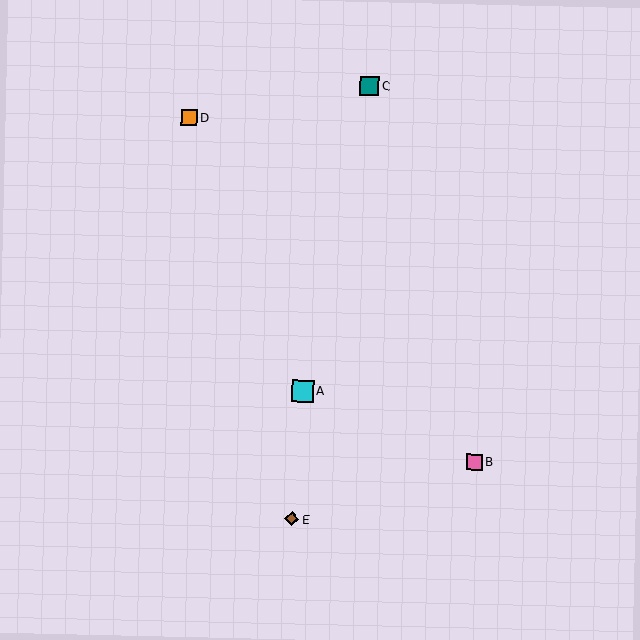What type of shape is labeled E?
Shape E is a brown diamond.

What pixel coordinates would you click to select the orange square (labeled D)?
Click at (189, 118) to select the orange square D.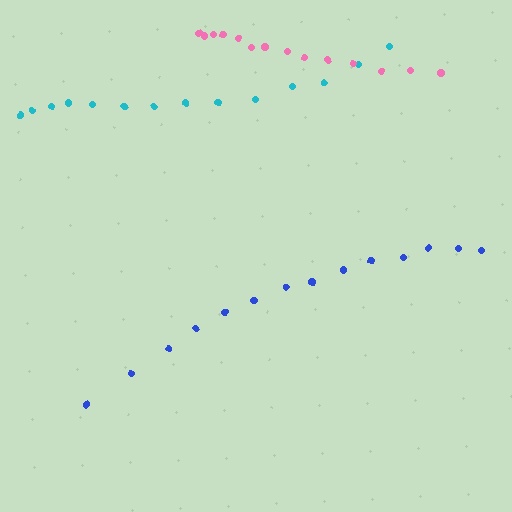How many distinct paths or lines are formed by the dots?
There are 3 distinct paths.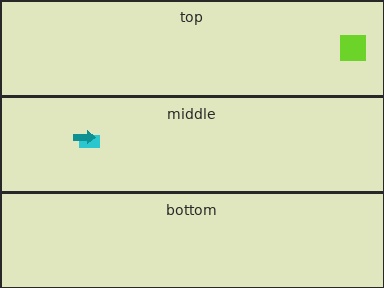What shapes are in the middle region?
The cyan rectangle, the teal arrow.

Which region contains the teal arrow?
The middle region.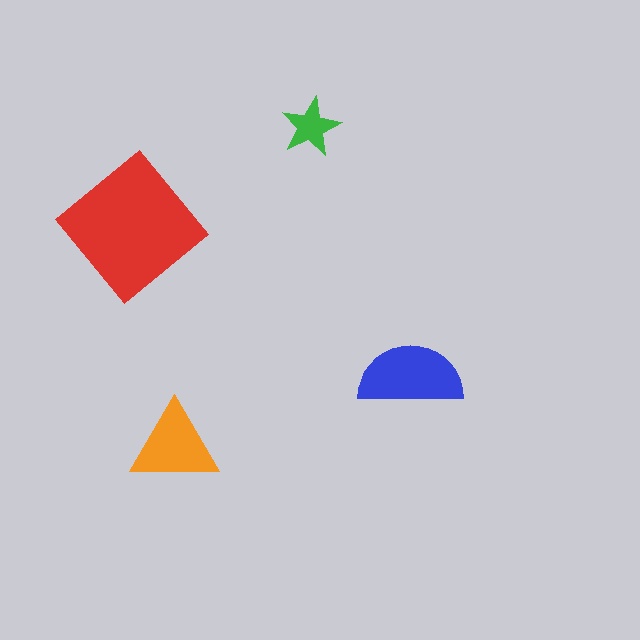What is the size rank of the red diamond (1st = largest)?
1st.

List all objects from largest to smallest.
The red diamond, the blue semicircle, the orange triangle, the green star.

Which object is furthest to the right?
The blue semicircle is rightmost.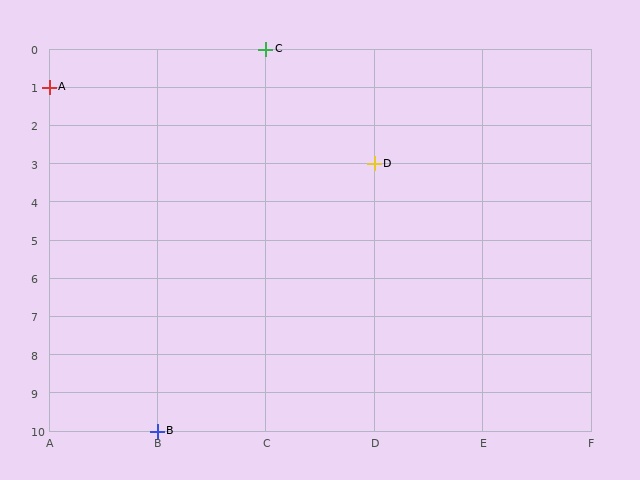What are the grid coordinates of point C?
Point C is at grid coordinates (C, 0).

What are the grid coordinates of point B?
Point B is at grid coordinates (B, 10).